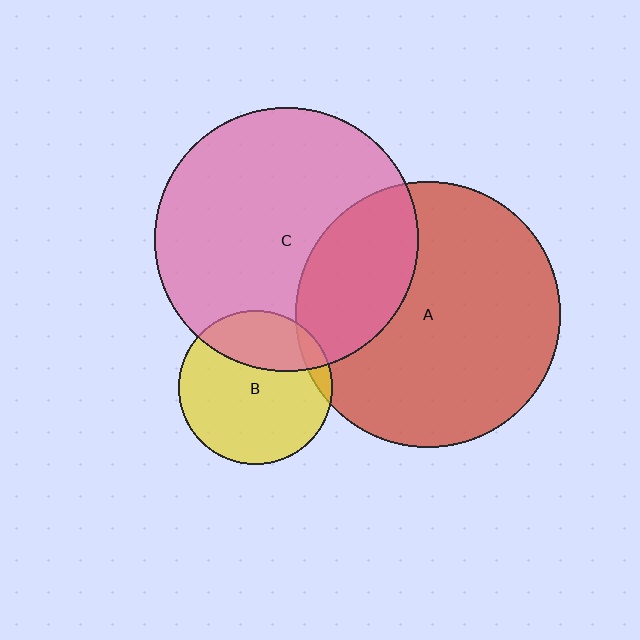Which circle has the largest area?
Circle A (red).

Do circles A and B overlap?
Yes.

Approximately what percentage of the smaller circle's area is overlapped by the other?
Approximately 5%.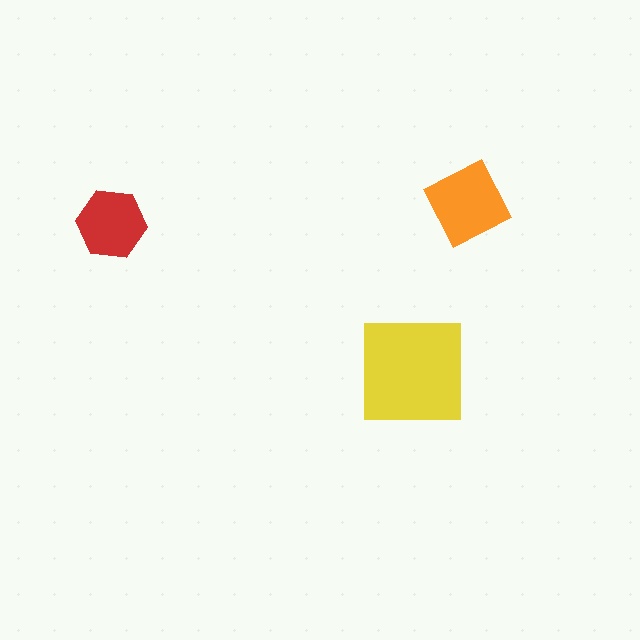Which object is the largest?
The yellow square.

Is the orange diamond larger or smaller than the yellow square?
Smaller.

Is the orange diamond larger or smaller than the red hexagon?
Larger.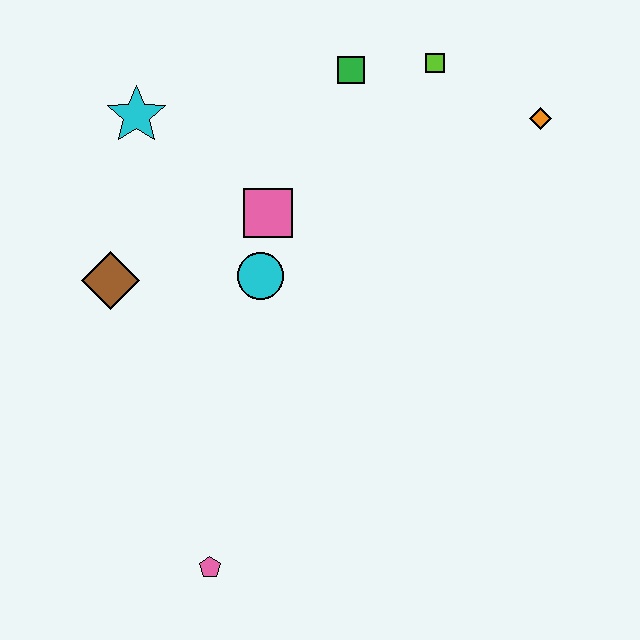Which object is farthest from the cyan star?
The pink pentagon is farthest from the cyan star.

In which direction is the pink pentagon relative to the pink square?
The pink pentagon is below the pink square.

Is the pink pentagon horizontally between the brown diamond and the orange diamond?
Yes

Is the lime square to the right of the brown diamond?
Yes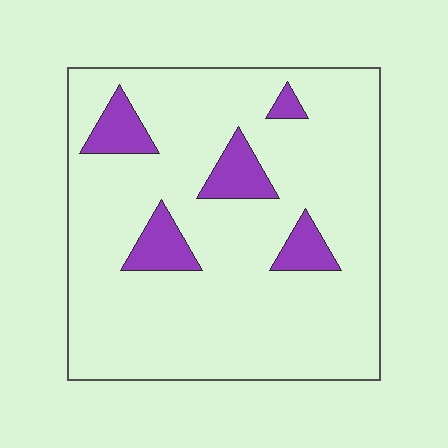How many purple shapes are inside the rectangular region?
5.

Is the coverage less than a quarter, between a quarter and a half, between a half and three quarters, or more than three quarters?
Less than a quarter.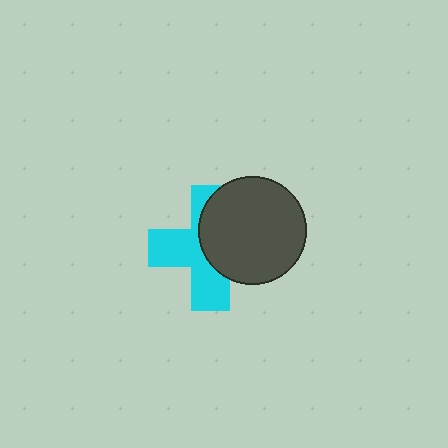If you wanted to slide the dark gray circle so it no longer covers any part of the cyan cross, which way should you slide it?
Slide it right — that is the most direct way to separate the two shapes.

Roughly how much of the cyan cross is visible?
About half of it is visible (roughly 52%).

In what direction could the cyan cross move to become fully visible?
The cyan cross could move left. That would shift it out from behind the dark gray circle entirely.